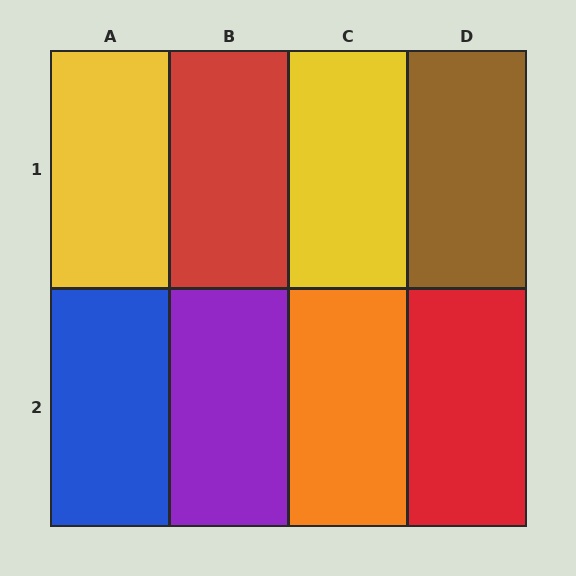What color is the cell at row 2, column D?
Red.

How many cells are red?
2 cells are red.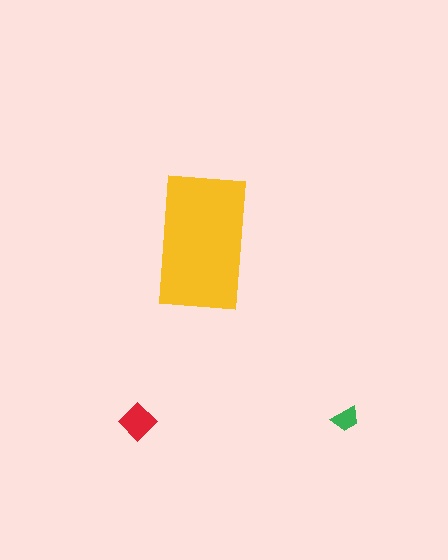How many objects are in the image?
There are 3 objects in the image.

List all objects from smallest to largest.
The green trapezoid, the red diamond, the yellow rectangle.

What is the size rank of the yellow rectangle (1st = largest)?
1st.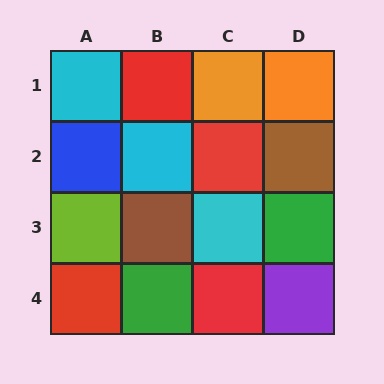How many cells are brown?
2 cells are brown.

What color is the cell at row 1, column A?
Cyan.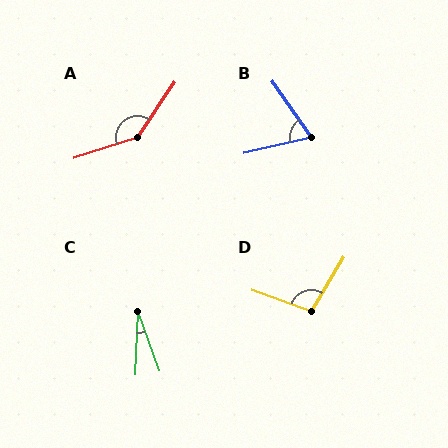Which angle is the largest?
A, at approximately 142 degrees.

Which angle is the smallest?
C, at approximately 23 degrees.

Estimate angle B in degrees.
Approximately 68 degrees.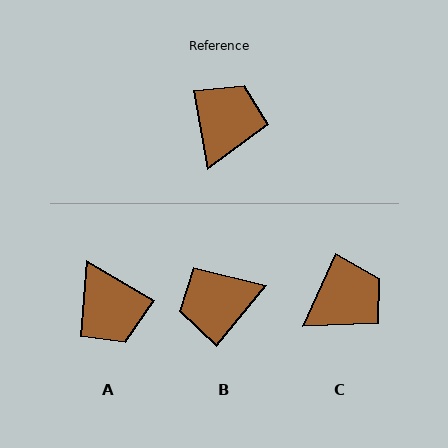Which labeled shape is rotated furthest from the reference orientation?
B, about 131 degrees away.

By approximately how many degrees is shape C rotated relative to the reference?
Approximately 34 degrees clockwise.